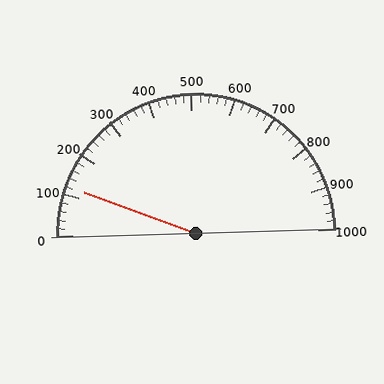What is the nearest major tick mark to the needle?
The nearest major tick mark is 100.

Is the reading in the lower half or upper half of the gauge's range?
The reading is in the lower half of the range (0 to 1000).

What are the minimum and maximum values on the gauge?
The gauge ranges from 0 to 1000.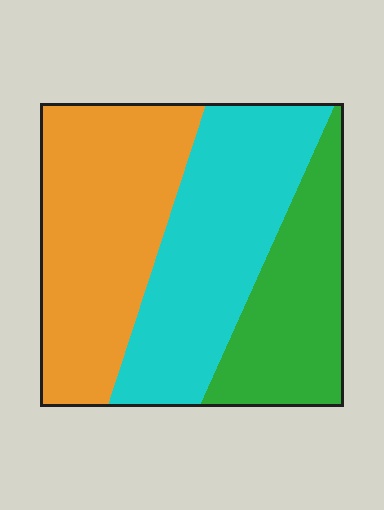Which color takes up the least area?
Green, at roughly 25%.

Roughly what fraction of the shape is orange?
Orange covers roughly 40% of the shape.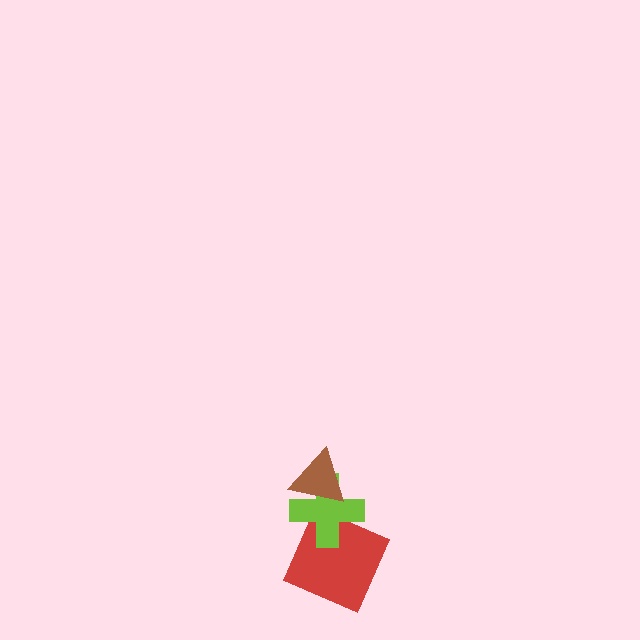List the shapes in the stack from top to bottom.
From top to bottom: the brown triangle, the lime cross, the red square.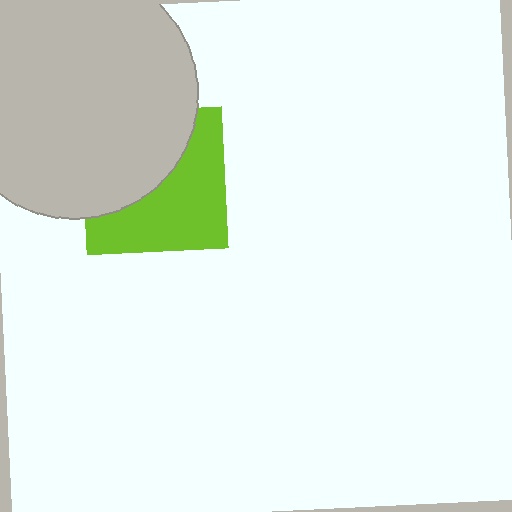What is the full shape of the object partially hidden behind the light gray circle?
The partially hidden object is a lime square.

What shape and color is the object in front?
The object in front is a light gray circle.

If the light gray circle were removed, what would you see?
You would see the complete lime square.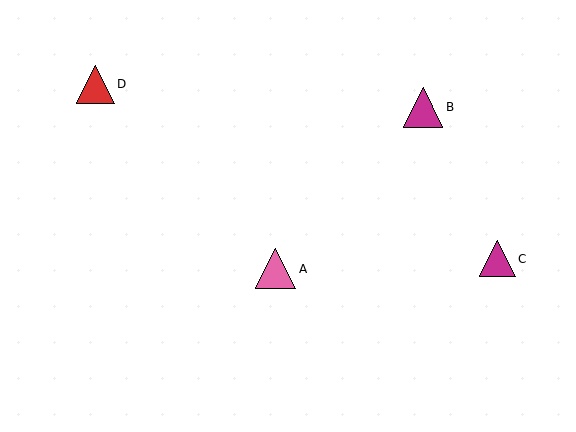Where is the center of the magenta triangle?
The center of the magenta triangle is at (497, 259).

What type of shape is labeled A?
Shape A is a pink triangle.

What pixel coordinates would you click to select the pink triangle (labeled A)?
Click at (276, 269) to select the pink triangle A.